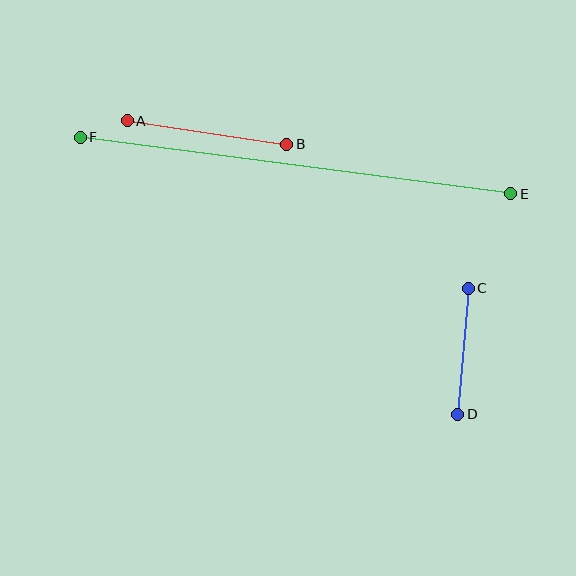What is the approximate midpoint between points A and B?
The midpoint is at approximately (207, 132) pixels.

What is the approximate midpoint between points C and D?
The midpoint is at approximately (463, 351) pixels.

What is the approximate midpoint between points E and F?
The midpoint is at approximately (296, 165) pixels.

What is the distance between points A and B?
The distance is approximately 161 pixels.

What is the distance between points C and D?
The distance is approximately 126 pixels.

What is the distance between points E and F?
The distance is approximately 434 pixels.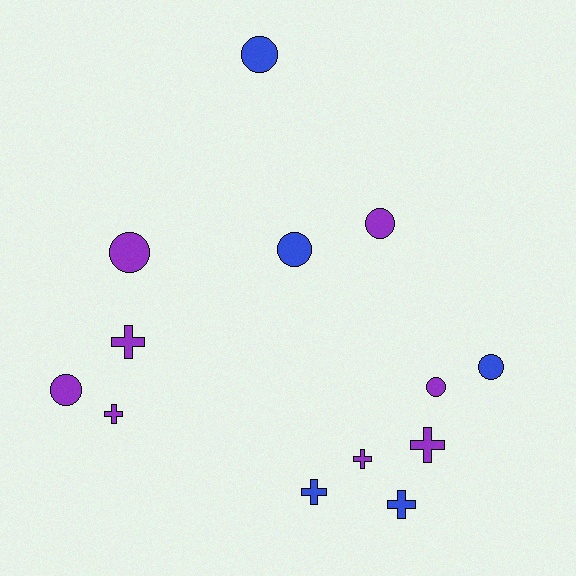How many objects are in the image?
There are 13 objects.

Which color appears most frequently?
Purple, with 8 objects.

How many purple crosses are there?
There are 4 purple crosses.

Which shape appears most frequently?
Circle, with 7 objects.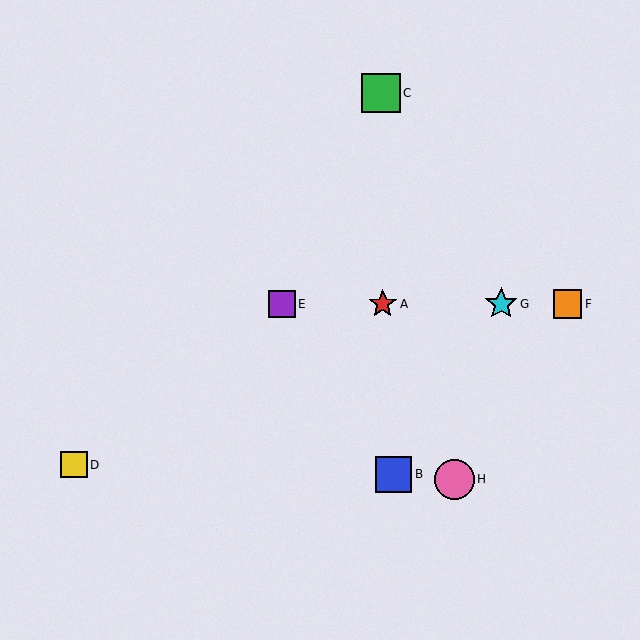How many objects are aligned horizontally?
4 objects (A, E, F, G) are aligned horizontally.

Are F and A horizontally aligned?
Yes, both are at y≈304.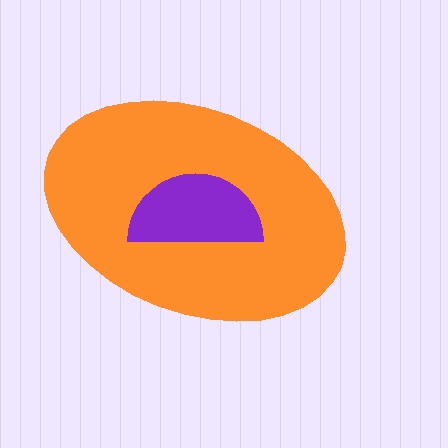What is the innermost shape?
The purple semicircle.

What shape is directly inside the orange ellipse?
The purple semicircle.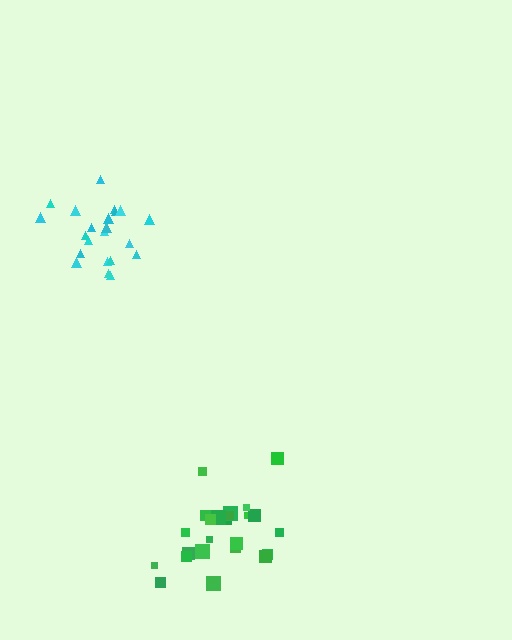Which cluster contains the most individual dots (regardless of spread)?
Green (26).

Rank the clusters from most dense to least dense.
cyan, green.